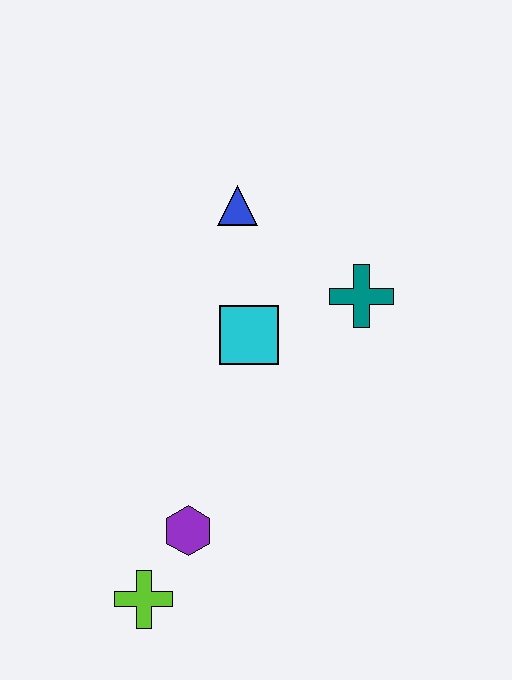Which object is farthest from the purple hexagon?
The blue triangle is farthest from the purple hexagon.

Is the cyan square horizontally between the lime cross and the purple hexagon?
No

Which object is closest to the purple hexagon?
The lime cross is closest to the purple hexagon.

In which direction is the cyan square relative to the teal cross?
The cyan square is to the left of the teal cross.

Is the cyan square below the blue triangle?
Yes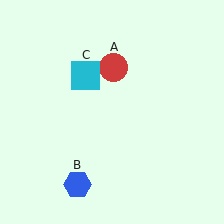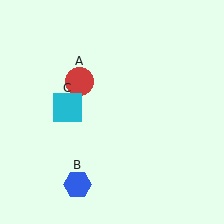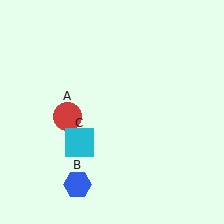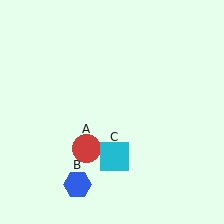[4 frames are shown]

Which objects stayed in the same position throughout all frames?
Blue hexagon (object B) remained stationary.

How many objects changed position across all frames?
2 objects changed position: red circle (object A), cyan square (object C).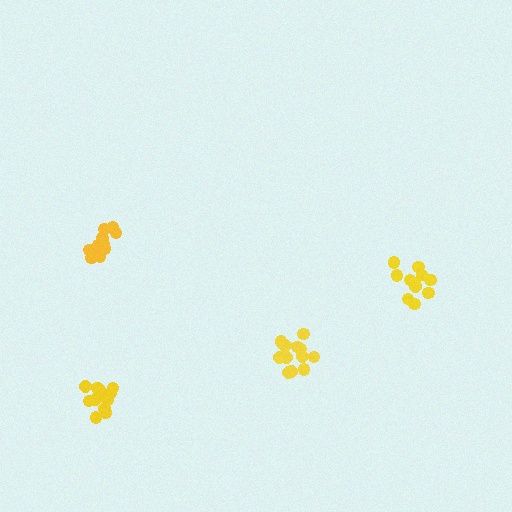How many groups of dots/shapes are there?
There are 4 groups.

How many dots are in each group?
Group 1: 14 dots, Group 2: 11 dots, Group 3: 13 dots, Group 4: 12 dots (50 total).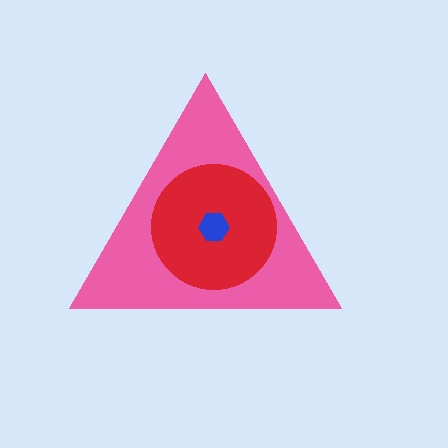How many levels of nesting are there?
3.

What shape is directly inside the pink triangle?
The red circle.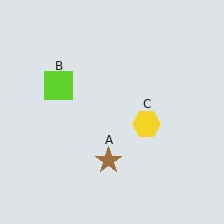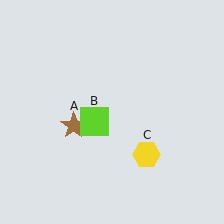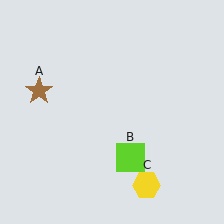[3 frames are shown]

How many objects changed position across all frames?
3 objects changed position: brown star (object A), lime square (object B), yellow hexagon (object C).